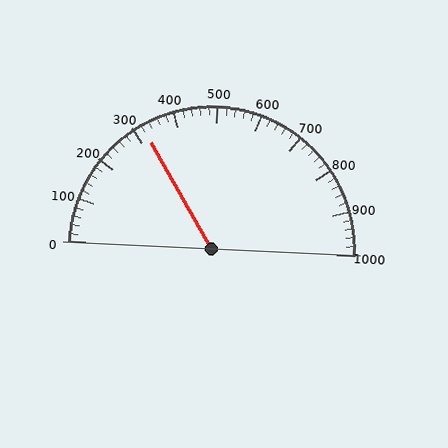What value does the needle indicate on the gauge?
The needle indicates approximately 320.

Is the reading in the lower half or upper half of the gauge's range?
The reading is in the lower half of the range (0 to 1000).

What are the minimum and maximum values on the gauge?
The gauge ranges from 0 to 1000.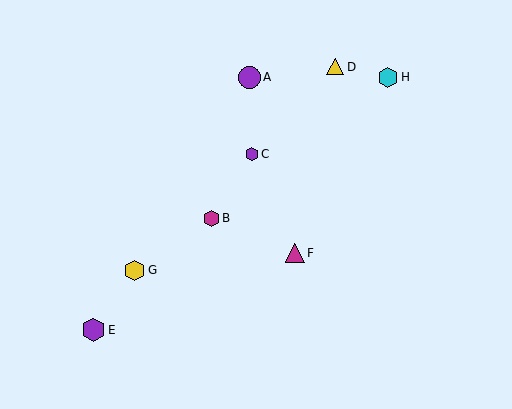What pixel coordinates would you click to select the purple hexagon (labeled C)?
Click at (252, 154) to select the purple hexagon C.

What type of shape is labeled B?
Shape B is a magenta hexagon.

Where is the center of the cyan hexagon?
The center of the cyan hexagon is at (388, 77).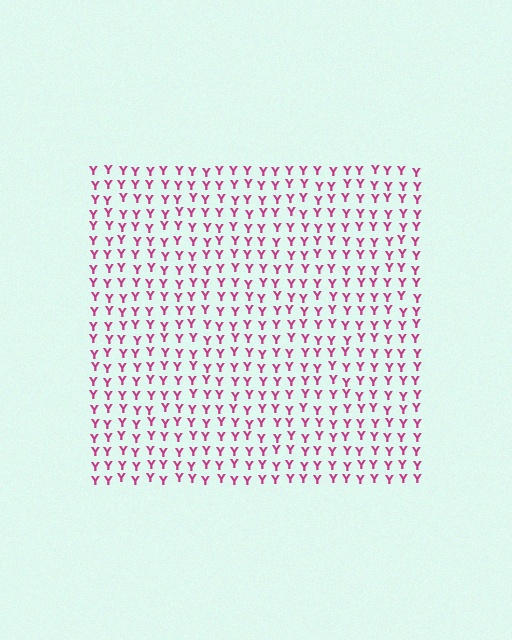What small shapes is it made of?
It is made of small letter Y's.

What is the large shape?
The large shape is a square.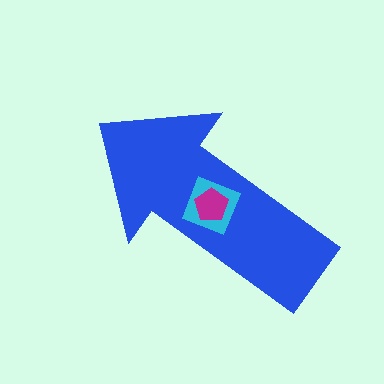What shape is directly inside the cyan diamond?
The magenta pentagon.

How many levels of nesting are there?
3.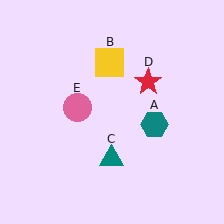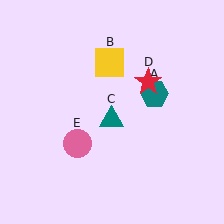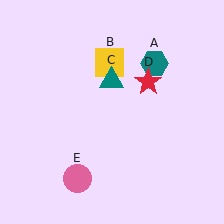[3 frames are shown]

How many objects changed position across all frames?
3 objects changed position: teal hexagon (object A), teal triangle (object C), pink circle (object E).